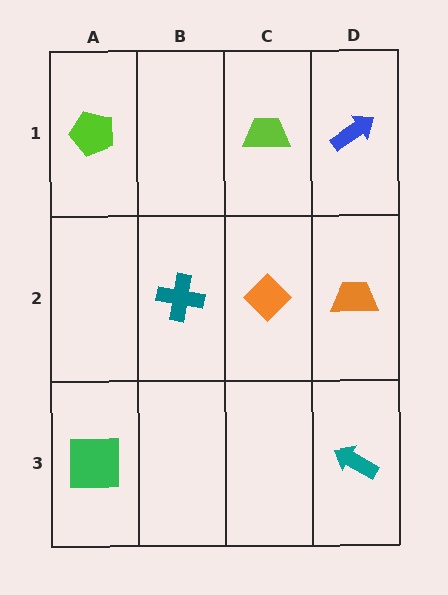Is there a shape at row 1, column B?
No, that cell is empty.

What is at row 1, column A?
A lime pentagon.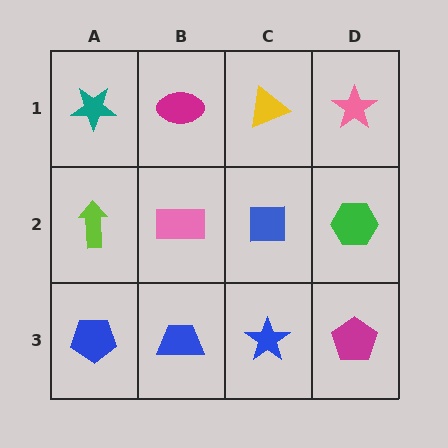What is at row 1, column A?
A teal star.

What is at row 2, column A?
A lime arrow.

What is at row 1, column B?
A magenta ellipse.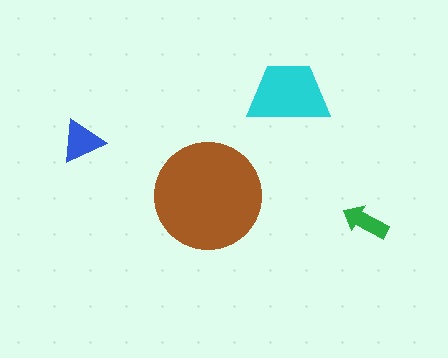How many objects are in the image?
There are 4 objects in the image.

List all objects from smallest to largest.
The green arrow, the blue triangle, the cyan trapezoid, the brown circle.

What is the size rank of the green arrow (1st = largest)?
4th.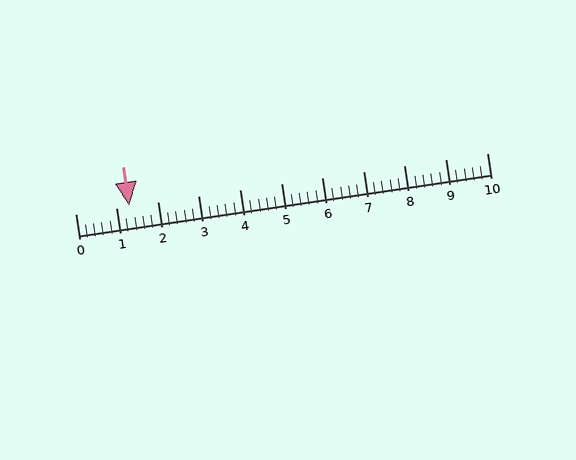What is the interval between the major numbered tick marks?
The major tick marks are spaced 1 units apart.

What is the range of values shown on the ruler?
The ruler shows values from 0 to 10.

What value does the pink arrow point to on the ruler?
The pink arrow points to approximately 1.3.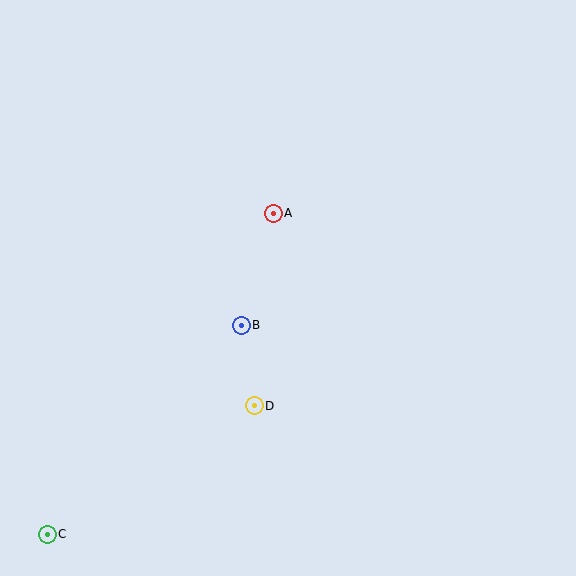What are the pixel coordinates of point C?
Point C is at (47, 534).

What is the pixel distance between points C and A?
The distance between C and A is 392 pixels.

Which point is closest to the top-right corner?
Point A is closest to the top-right corner.